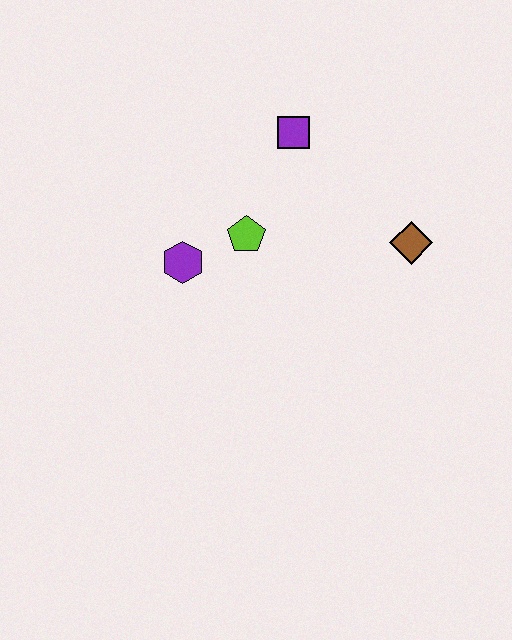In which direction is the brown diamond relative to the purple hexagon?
The brown diamond is to the right of the purple hexagon.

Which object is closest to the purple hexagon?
The lime pentagon is closest to the purple hexagon.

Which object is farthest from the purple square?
The purple hexagon is farthest from the purple square.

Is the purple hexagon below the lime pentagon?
Yes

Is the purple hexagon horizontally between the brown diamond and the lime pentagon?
No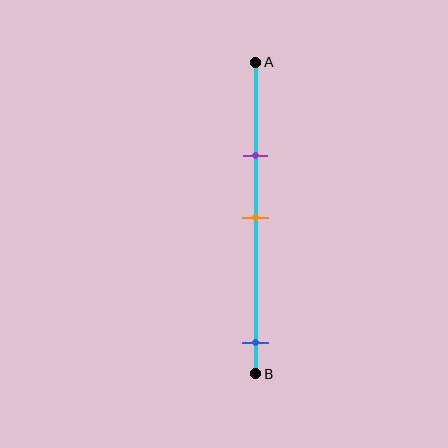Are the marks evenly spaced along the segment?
No, the marks are not evenly spaced.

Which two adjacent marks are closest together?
The purple and orange marks are the closest adjacent pair.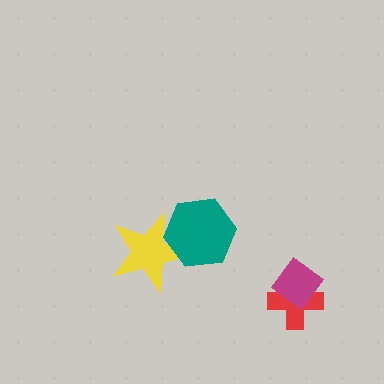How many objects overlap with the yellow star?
1 object overlaps with the yellow star.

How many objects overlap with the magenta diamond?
1 object overlaps with the magenta diamond.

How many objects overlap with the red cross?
1 object overlaps with the red cross.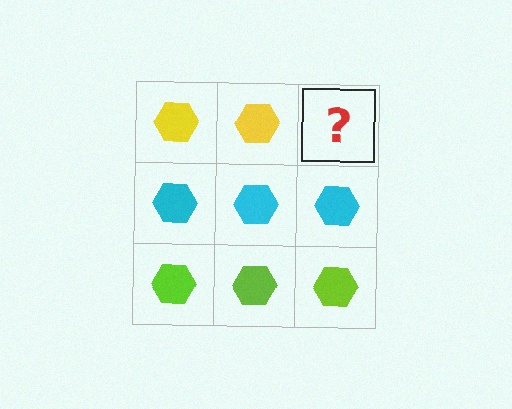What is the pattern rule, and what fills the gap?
The rule is that each row has a consistent color. The gap should be filled with a yellow hexagon.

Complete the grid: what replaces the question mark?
The question mark should be replaced with a yellow hexagon.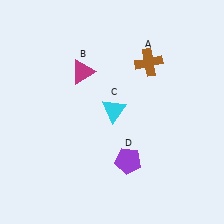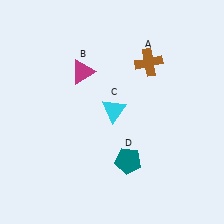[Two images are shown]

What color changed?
The pentagon (D) changed from purple in Image 1 to teal in Image 2.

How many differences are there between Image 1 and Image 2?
There is 1 difference between the two images.